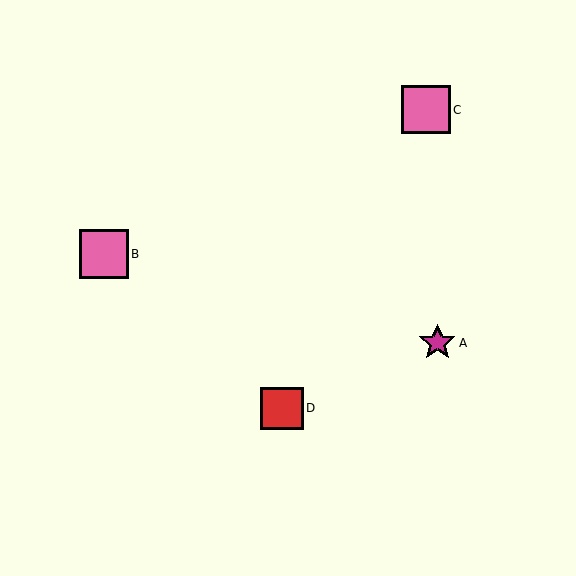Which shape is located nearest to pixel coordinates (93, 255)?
The pink square (labeled B) at (104, 254) is nearest to that location.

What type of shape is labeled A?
Shape A is a magenta star.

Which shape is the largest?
The pink square (labeled B) is the largest.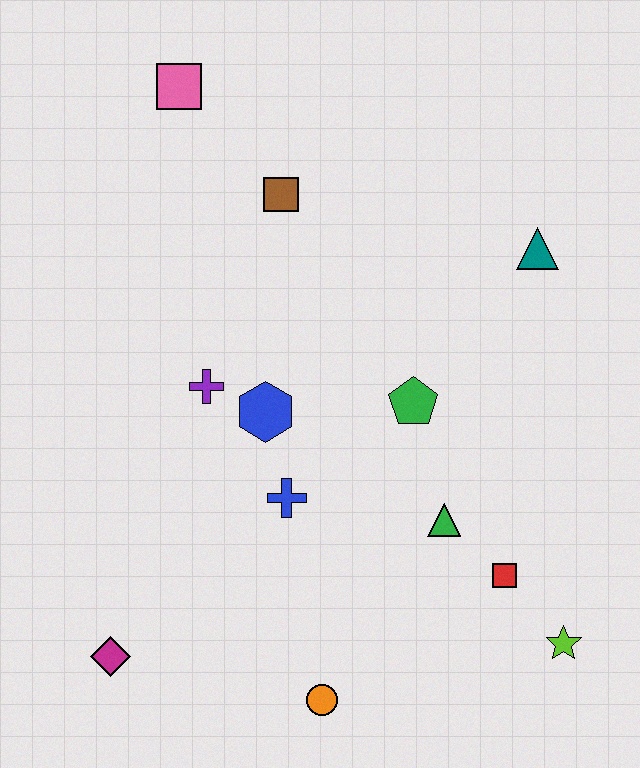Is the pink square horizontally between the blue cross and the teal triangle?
No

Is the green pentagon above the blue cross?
Yes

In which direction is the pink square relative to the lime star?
The pink square is above the lime star.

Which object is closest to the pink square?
The brown square is closest to the pink square.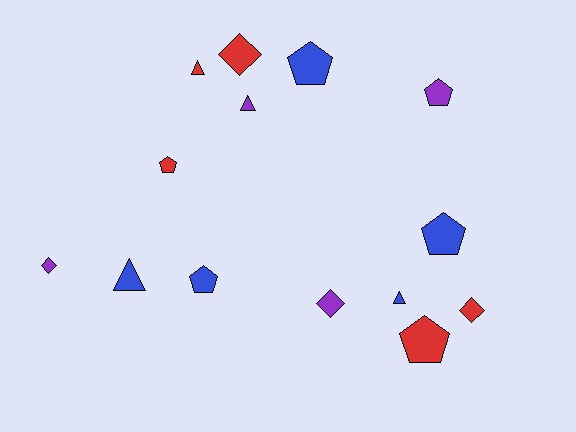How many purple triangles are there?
There is 1 purple triangle.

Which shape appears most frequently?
Pentagon, with 6 objects.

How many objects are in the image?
There are 14 objects.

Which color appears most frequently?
Red, with 5 objects.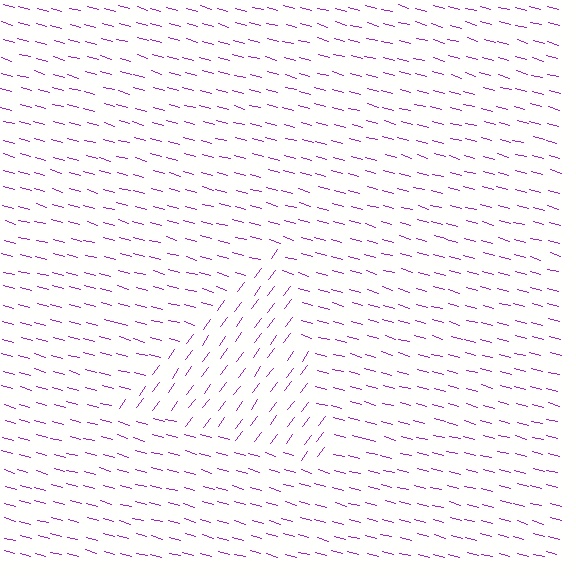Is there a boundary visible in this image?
Yes, there is a texture boundary formed by a change in line orientation.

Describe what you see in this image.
The image is filled with small purple line segments. A triangle region in the image has lines oriented differently from the surrounding lines, creating a visible texture boundary.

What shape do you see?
I see a triangle.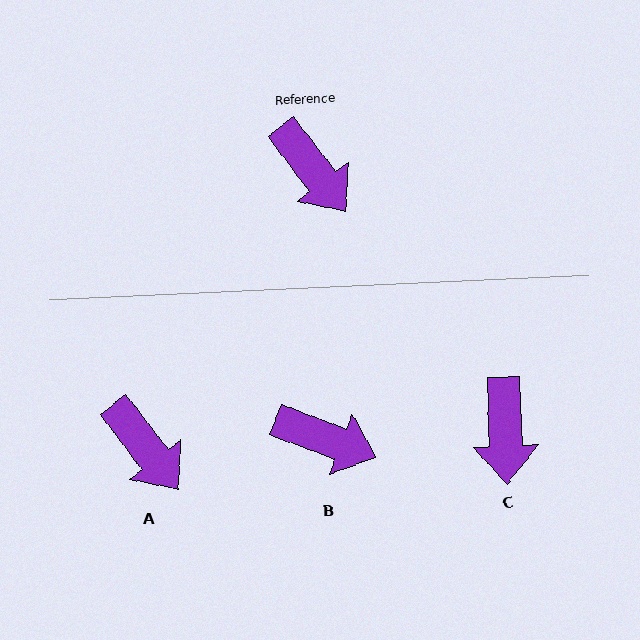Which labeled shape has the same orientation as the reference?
A.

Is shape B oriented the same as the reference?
No, it is off by about 32 degrees.